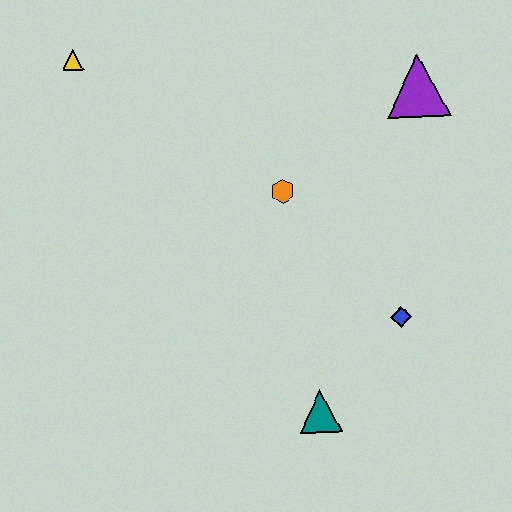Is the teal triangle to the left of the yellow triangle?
No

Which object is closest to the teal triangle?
The blue diamond is closest to the teal triangle.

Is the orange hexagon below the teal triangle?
No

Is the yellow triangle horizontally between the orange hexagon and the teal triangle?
No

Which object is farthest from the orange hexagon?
The yellow triangle is farthest from the orange hexagon.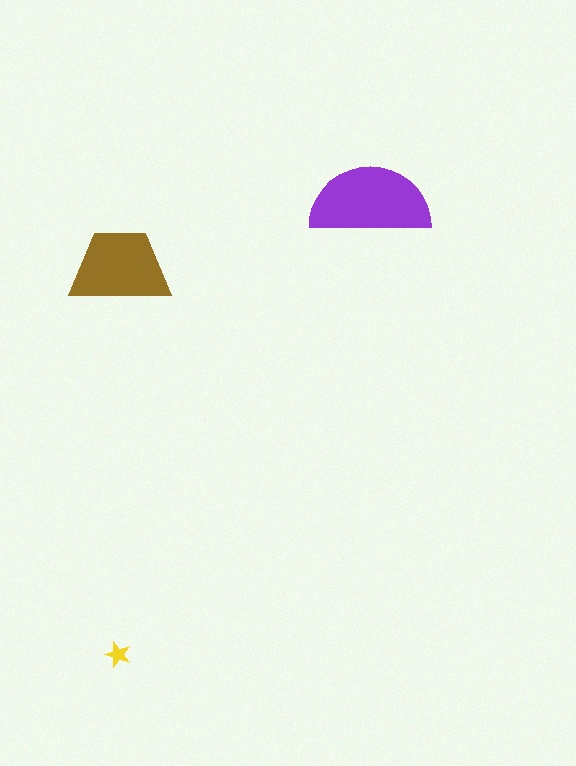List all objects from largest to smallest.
The purple semicircle, the brown trapezoid, the yellow star.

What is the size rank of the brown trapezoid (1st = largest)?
2nd.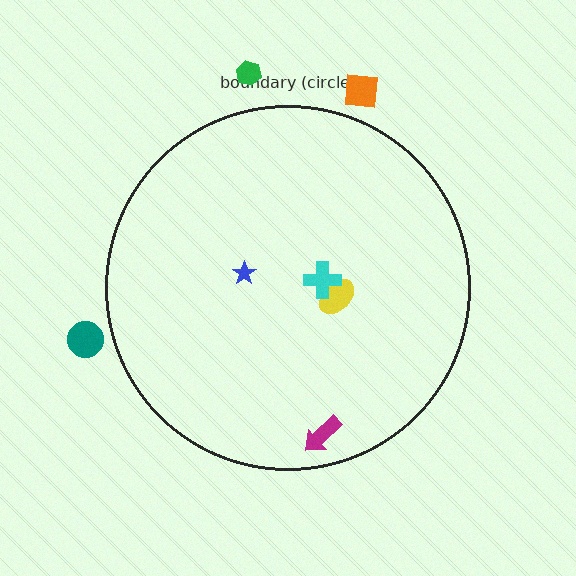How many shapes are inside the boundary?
4 inside, 3 outside.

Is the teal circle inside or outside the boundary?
Outside.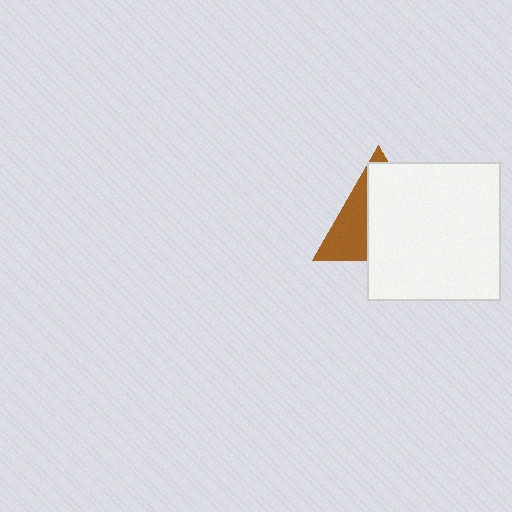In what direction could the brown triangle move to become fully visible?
The brown triangle could move left. That would shift it out from behind the white rectangle entirely.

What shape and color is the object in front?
The object in front is a white rectangle.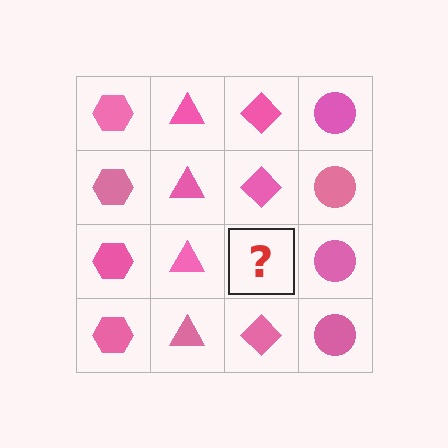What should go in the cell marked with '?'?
The missing cell should contain a pink diamond.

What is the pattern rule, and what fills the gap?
The rule is that each column has a consistent shape. The gap should be filled with a pink diamond.